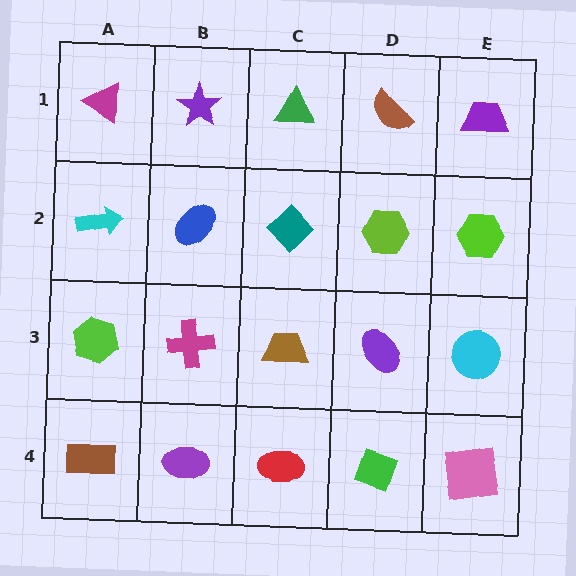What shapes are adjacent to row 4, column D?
A purple ellipse (row 3, column D), a red ellipse (row 4, column C), a pink square (row 4, column E).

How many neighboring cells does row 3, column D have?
4.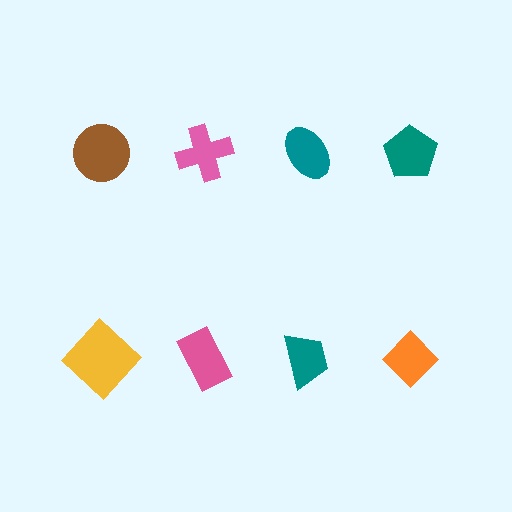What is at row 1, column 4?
A teal pentagon.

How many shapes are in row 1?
4 shapes.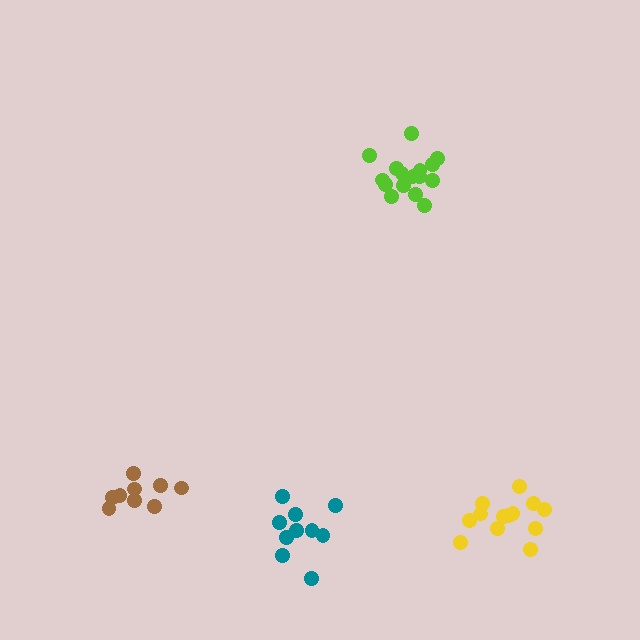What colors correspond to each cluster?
The clusters are colored: yellow, teal, lime, brown.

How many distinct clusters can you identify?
There are 4 distinct clusters.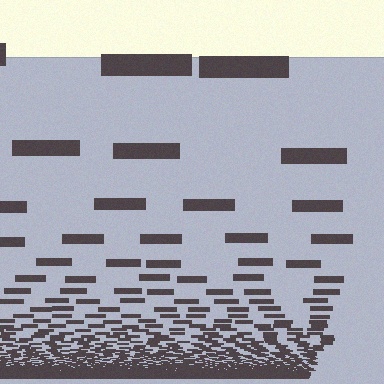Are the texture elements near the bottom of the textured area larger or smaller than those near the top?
Smaller. The gradient is inverted — elements near the bottom are smaller and denser.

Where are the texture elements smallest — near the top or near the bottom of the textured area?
Near the bottom.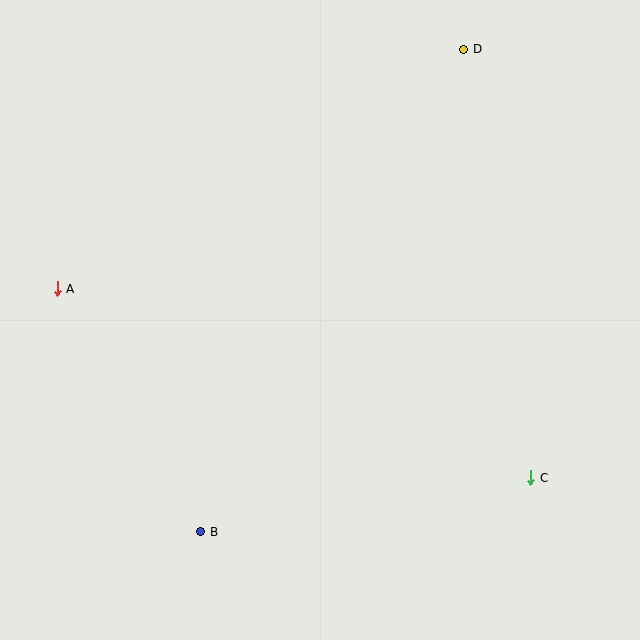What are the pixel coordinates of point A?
Point A is at (57, 289).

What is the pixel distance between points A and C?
The distance between A and C is 510 pixels.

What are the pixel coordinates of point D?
Point D is at (464, 49).